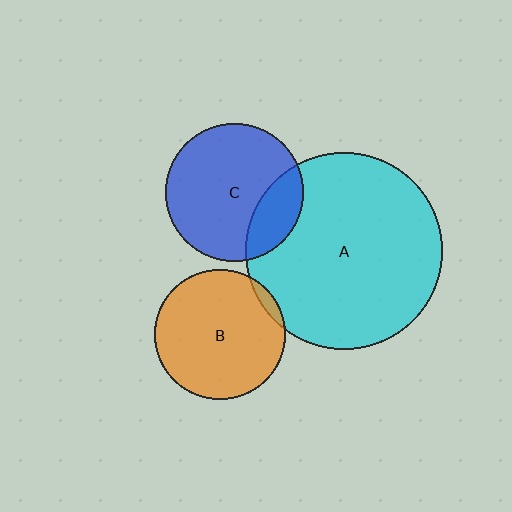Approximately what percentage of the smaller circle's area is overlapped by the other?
Approximately 20%.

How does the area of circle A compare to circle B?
Approximately 2.3 times.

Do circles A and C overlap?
Yes.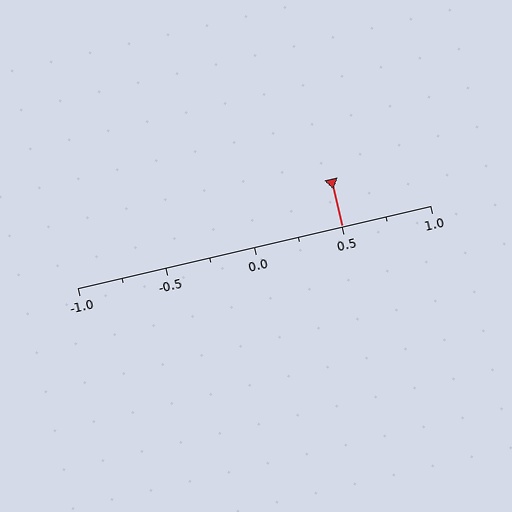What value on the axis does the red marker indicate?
The marker indicates approximately 0.5.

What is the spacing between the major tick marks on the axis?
The major ticks are spaced 0.5 apart.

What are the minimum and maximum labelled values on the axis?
The axis runs from -1.0 to 1.0.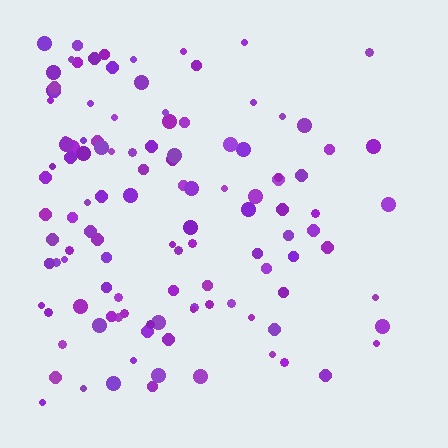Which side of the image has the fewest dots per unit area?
The right.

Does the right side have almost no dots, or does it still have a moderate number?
Still a moderate number, just noticeably fewer than the left.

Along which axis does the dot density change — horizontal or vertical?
Horizontal.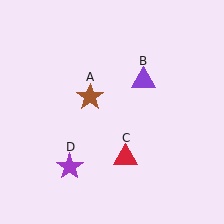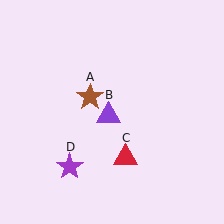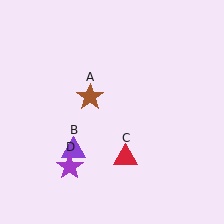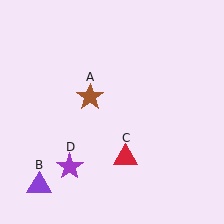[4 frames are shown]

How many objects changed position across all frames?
1 object changed position: purple triangle (object B).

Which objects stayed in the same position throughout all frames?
Brown star (object A) and red triangle (object C) and purple star (object D) remained stationary.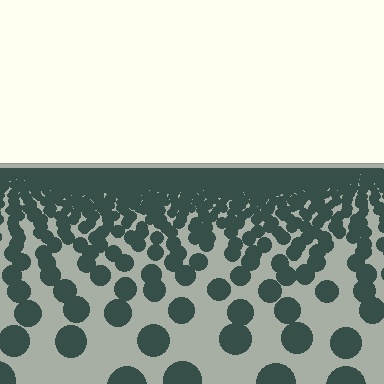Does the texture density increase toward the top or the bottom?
Density increases toward the top.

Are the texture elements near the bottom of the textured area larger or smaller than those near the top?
Larger. Near the bottom, elements are closer to the viewer and appear at a bigger on-screen size.